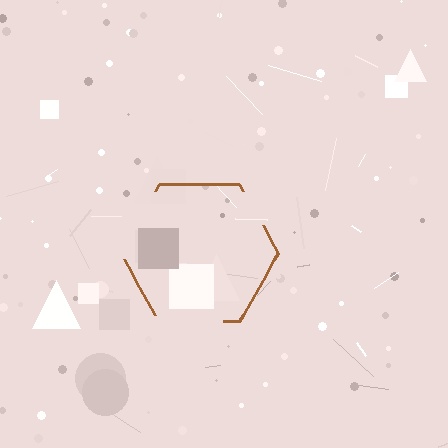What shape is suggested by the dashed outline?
The dashed outline suggests a hexagon.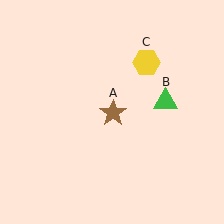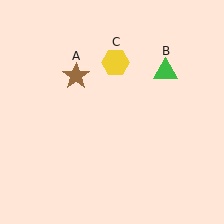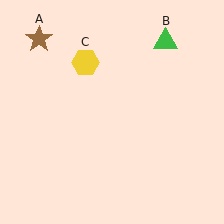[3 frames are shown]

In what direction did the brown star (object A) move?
The brown star (object A) moved up and to the left.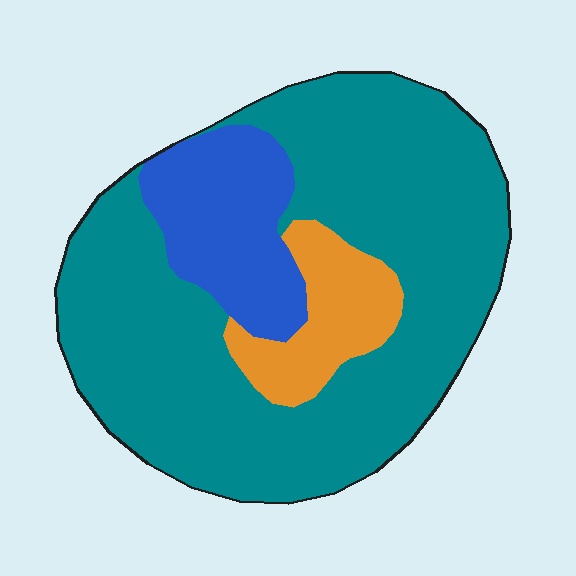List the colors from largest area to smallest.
From largest to smallest: teal, blue, orange.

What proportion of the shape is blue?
Blue takes up about one sixth (1/6) of the shape.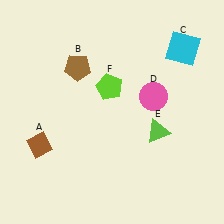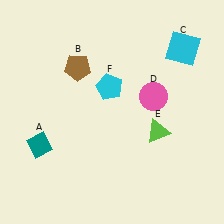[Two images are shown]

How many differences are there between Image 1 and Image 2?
There are 2 differences between the two images.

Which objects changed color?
A changed from brown to teal. F changed from lime to cyan.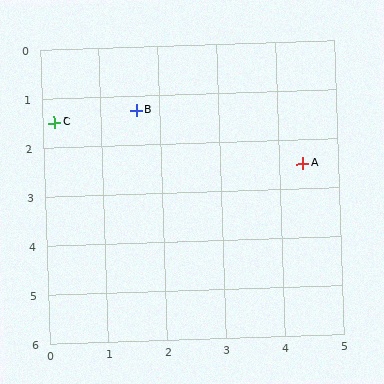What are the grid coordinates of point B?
Point B is at approximately (1.6, 1.3).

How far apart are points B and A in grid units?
Points B and A are about 3.0 grid units apart.